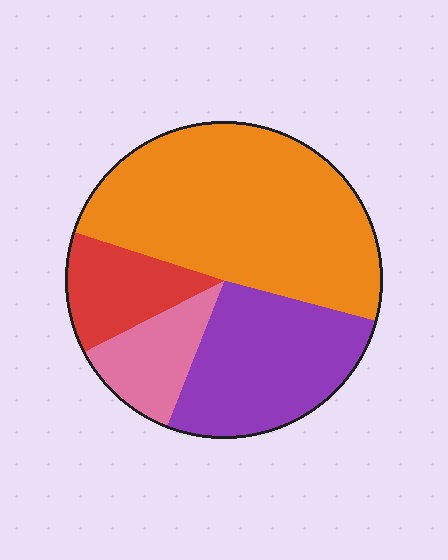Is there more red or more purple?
Purple.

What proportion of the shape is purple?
Purple takes up about one quarter (1/4) of the shape.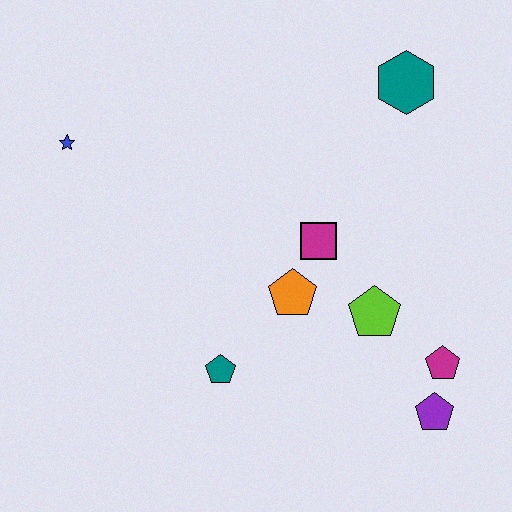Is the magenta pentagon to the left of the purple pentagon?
No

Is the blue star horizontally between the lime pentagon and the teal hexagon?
No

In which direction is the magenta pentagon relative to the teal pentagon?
The magenta pentagon is to the right of the teal pentagon.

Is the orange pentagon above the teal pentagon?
Yes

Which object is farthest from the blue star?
The purple pentagon is farthest from the blue star.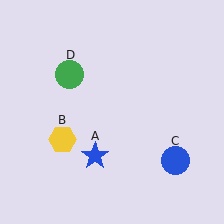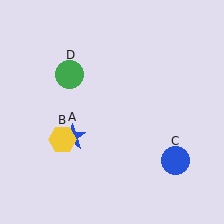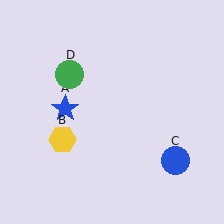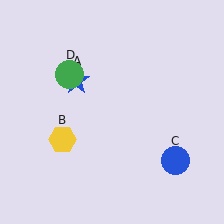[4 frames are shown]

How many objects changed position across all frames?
1 object changed position: blue star (object A).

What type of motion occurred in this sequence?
The blue star (object A) rotated clockwise around the center of the scene.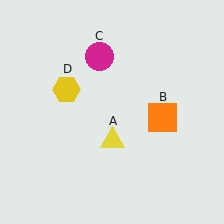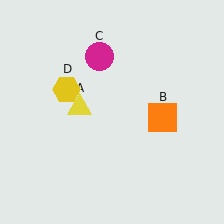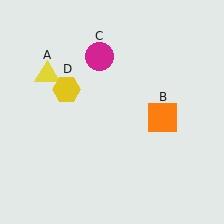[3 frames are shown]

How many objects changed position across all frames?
1 object changed position: yellow triangle (object A).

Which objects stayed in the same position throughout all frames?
Orange square (object B) and magenta circle (object C) and yellow hexagon (object D) remained stationary.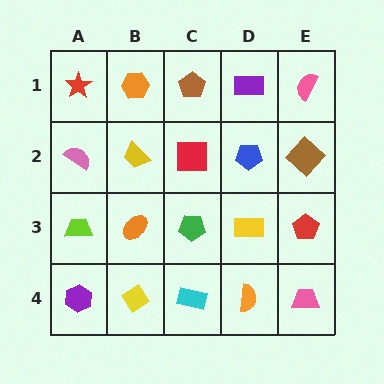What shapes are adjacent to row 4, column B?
An orange ellipse (row 3, column B), a purple hexagon (row 4, column A), a cyan rectangle (row 4, column C).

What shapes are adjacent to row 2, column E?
A pink semicircle (row 1, column E), a red pentagon (row 3, column E), a blue pentagon (row 2, column D).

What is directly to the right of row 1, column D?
A pink semicircle.